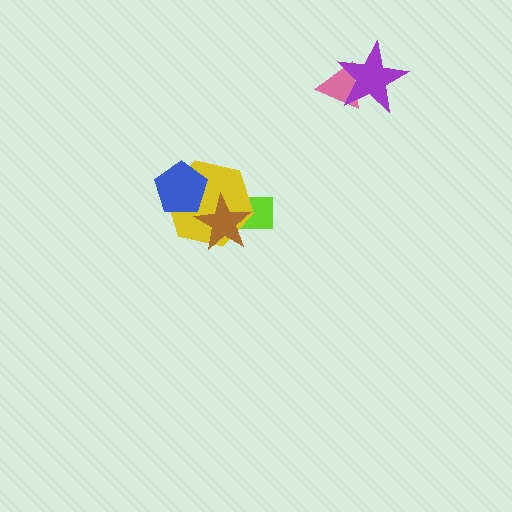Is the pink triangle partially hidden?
Yes, it is partially covered by another shape.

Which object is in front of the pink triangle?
The purple star is in front of the pink triangle.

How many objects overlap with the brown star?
2 objects overlap with the brown star.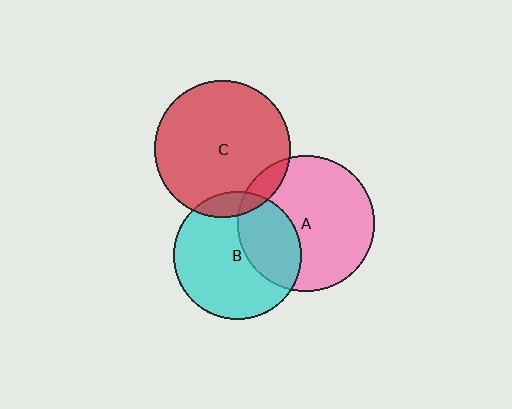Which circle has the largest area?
Circle C (red).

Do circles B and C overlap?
Yes.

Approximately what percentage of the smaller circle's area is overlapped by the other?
Approximately 10%.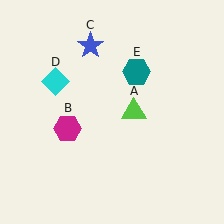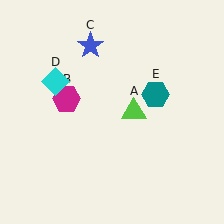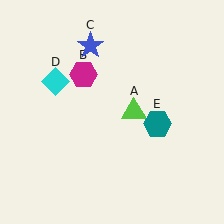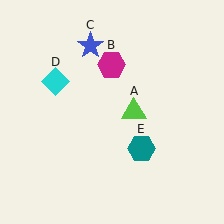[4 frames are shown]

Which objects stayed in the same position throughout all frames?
Lime triangle (object A) and blue star (object C) and cyan diamond (object D) remained stationary.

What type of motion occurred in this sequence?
The magenta hexagon (object B), teal hexagon (object E) rotated clockwise around the center of the scene.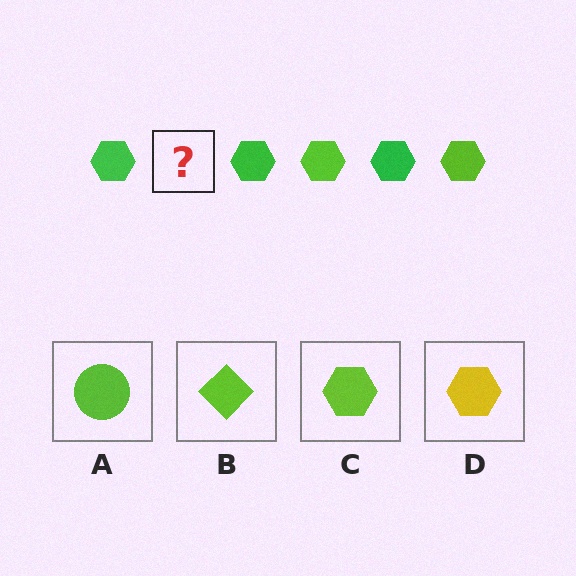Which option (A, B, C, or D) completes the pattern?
C.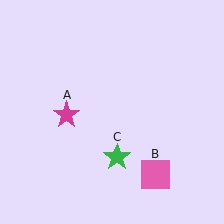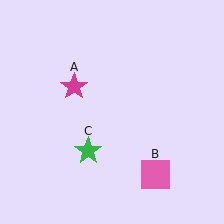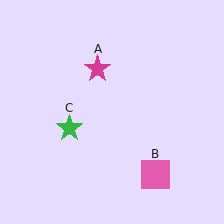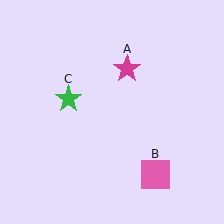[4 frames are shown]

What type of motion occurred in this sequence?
The magenta star (object A), green star (object C) rotated clockwise around the center of the scene.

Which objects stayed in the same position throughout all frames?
Pink square (object B) remained stationary.